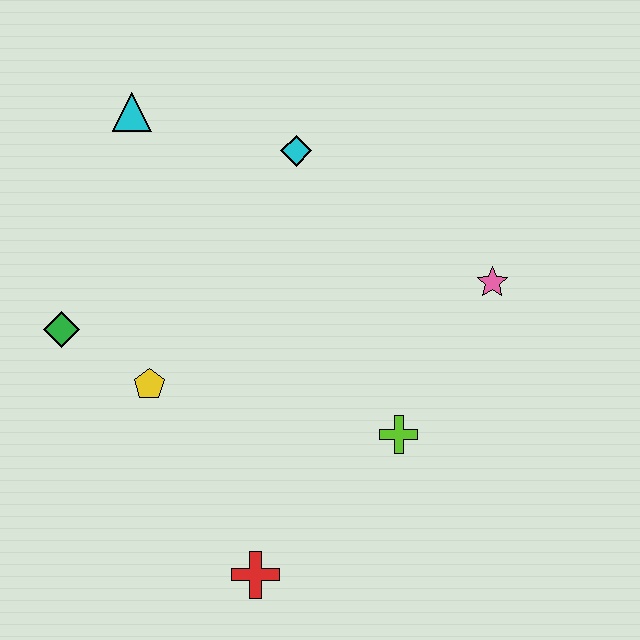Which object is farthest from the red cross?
The cyan triangle is farthest from the red cross.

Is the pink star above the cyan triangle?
No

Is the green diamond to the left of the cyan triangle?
Yes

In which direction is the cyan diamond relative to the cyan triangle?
The cyan diamond is to the right of the cyan triangle.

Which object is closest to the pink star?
The lime cross is closest to the pink star.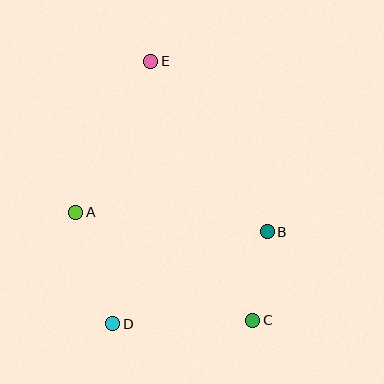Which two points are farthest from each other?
Points C and E are farthest from each other.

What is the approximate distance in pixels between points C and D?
The distance between C and D is approximately 140 pixels.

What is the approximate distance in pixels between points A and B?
The distance between A and B is approximately 193 pixels.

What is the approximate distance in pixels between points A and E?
The distance between A and E is approximately 169 pixels.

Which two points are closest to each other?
Points B and C are closest to each other.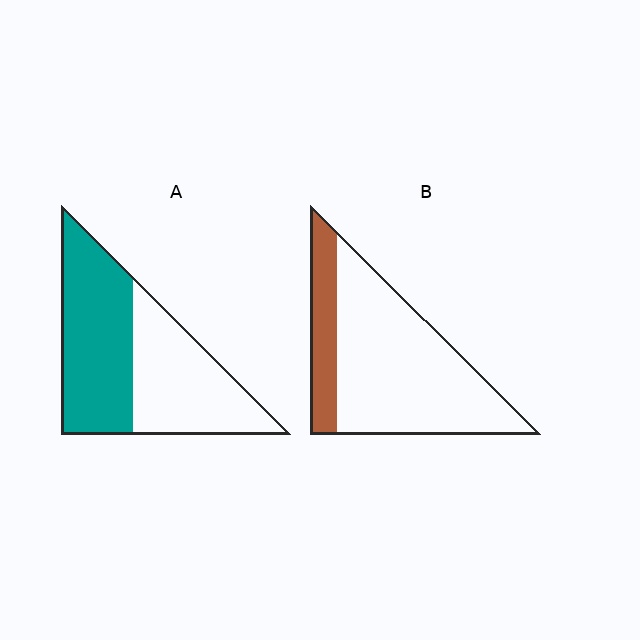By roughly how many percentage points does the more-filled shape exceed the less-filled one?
By roughly 30 percentage points (A over B).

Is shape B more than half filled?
No.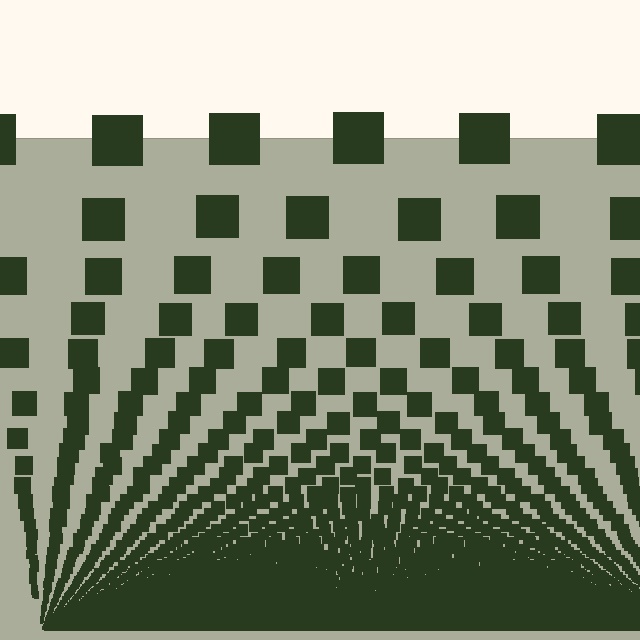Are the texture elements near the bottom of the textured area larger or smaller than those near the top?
Smaller. The gradient is inverted — elements near the bottom are smaller and denser.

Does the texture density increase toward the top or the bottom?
Density increases toward the bottom.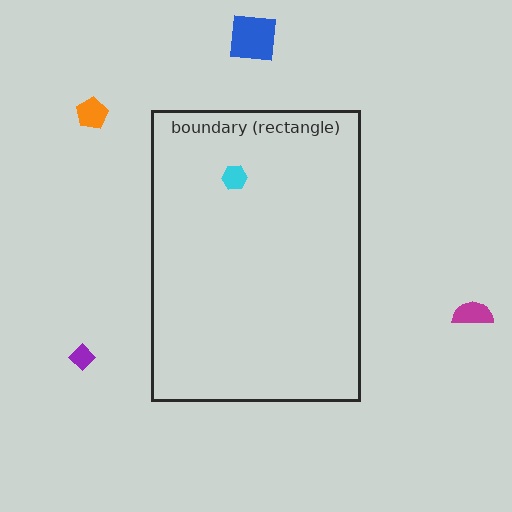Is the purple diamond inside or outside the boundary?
Outside.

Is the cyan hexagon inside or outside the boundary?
Inside.